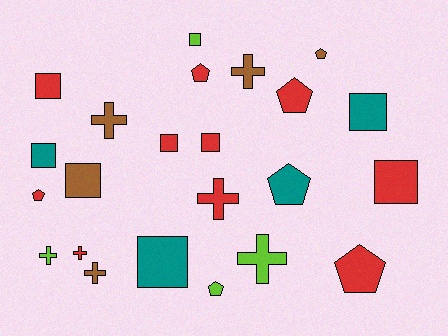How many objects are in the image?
There are 23 objects.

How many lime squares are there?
There is 1 lime square.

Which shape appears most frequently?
Square, with 9 objects.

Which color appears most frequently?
Red, with 10 objects.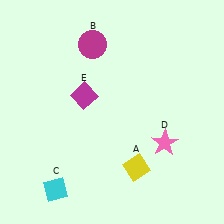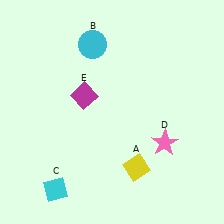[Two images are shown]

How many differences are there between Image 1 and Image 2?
There is 1 difference between the two images.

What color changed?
The circle (B) changed from magenta in Image 1 to cyan in Image 2.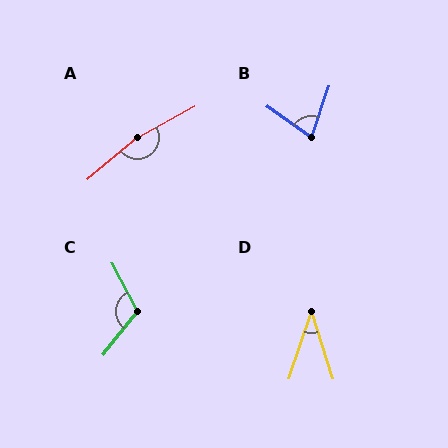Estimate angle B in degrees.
Approximately 74 degrees.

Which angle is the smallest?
D, at approximately 36 degrees.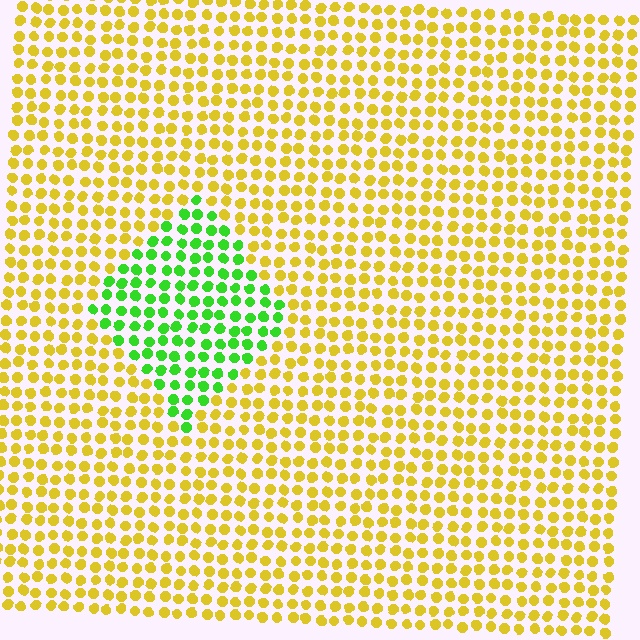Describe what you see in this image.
The image is filled with small yellow elements in a uniform arrangement. A diamond-shaped region is visible where the elements are tinted to a slightly different hue, forming a subtle color boundary.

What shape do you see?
I see a diamond.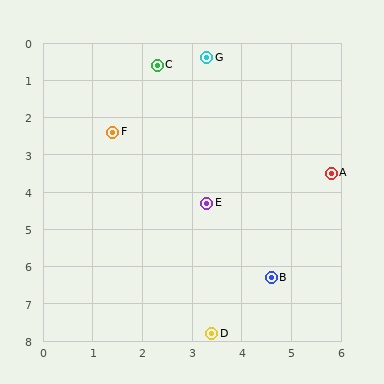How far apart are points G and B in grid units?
Points G and B are about 6.0 grid units apart.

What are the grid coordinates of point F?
Point F is at approximately (1.4, 2.4).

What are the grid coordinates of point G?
Point G is at approximately (3.3, 0.4).